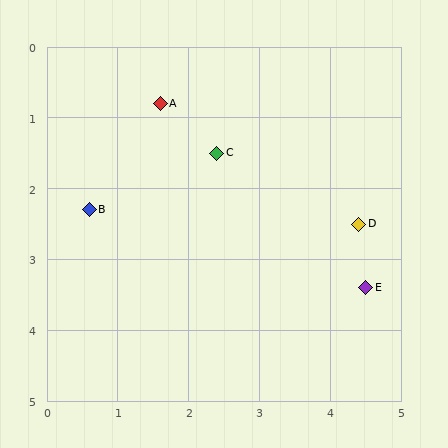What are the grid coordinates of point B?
Point B is at approximately (0.6, 2.3).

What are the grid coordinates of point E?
Point E is at approximately (4.5, 3.4).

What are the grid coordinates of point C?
Point C is at approximately (2.4, 1.5).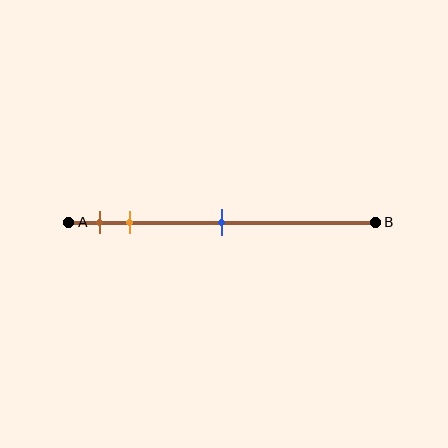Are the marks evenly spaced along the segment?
No, the marks are not evenly spaced.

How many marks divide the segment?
There are 3 marks dividing the segment.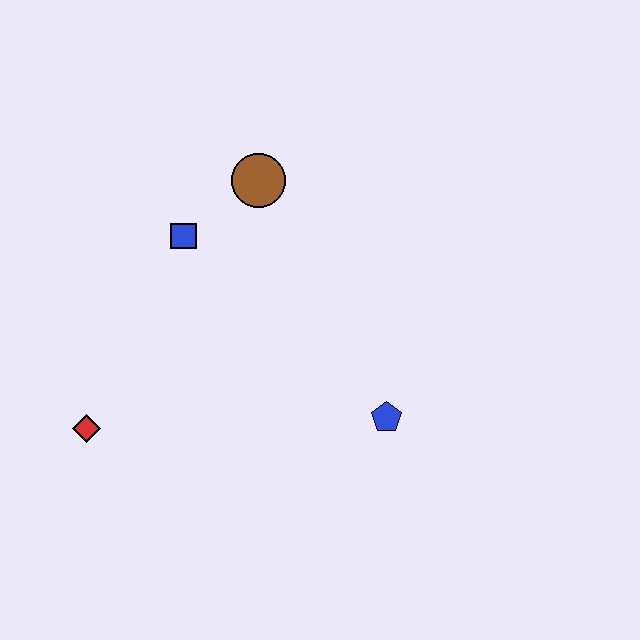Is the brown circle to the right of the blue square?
Yes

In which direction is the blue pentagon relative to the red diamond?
The blue pentagon is to the right of the red diamond.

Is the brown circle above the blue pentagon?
Yes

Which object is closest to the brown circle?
The blue square is closest to the brown circle.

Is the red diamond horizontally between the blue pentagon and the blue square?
No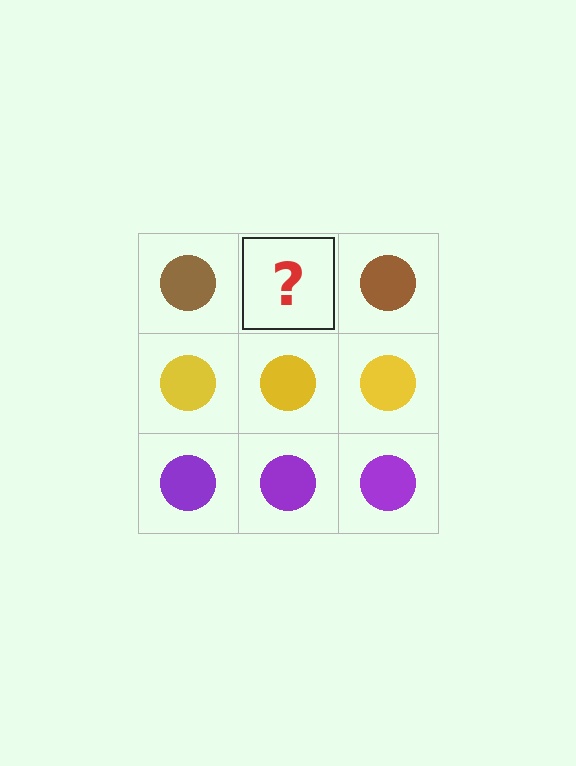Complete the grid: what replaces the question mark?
The question mark should be replaced with a brown circle.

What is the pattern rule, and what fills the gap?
The rule is that each row has a consistent color. The gap should be filled with a brown circle.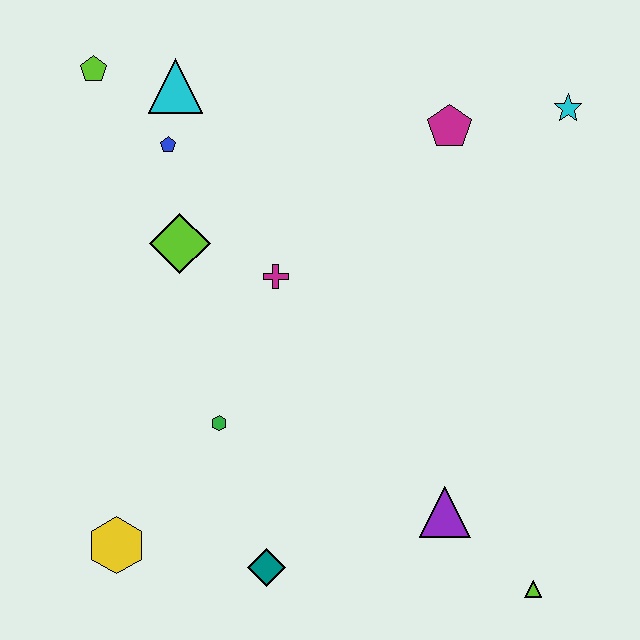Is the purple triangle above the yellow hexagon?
Yes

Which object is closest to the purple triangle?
The lime triangle is closest to the purple triangle.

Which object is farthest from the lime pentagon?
The lime triangle is farthest from the lime pentagon.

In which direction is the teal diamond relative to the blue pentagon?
The teal diamond is below the blue pentagon.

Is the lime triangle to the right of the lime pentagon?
Yes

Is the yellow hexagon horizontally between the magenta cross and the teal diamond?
No